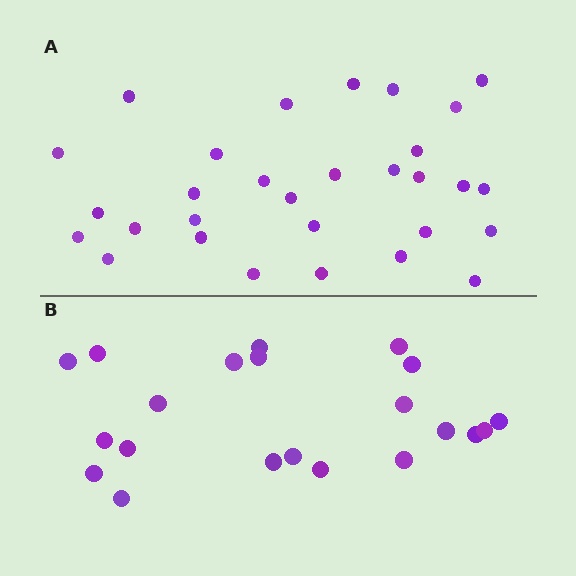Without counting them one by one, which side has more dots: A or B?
Region A (the top region) has more dots.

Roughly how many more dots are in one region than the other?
Region A has roughly 8 or so more dots than region B.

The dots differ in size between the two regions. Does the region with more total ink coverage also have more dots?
No. Region B has more total ink coverage because its dots are larger, but region A actually contains more individual dots. Total area can be misleading — the number of items is what matters here.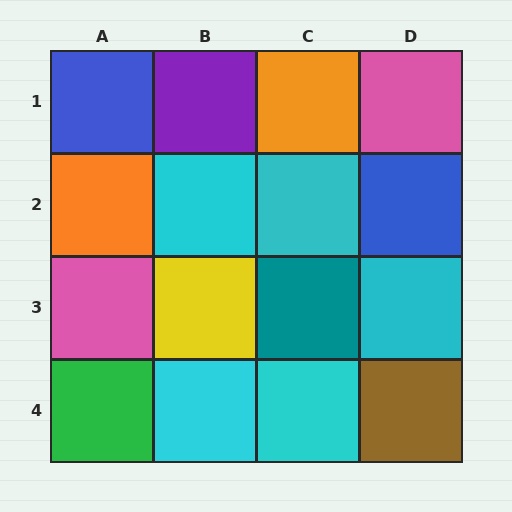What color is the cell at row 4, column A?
Green.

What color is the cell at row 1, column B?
Purple.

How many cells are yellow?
1 cell is yellow.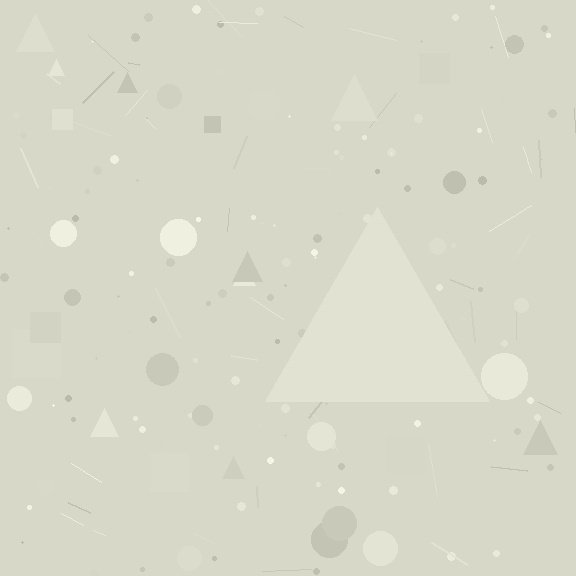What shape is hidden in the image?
A triangle is hidden in the image.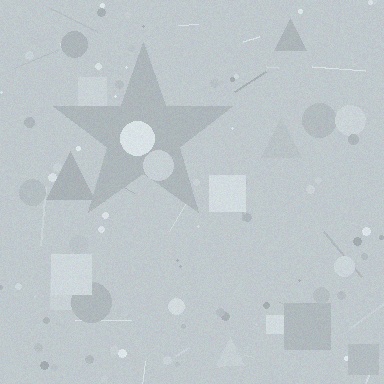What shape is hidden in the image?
A star is hidden in the image.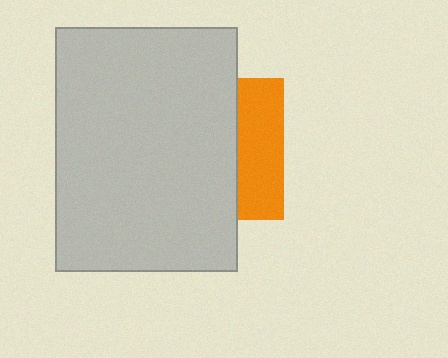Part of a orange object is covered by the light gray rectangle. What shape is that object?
It is a square.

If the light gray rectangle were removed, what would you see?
You would see the complete orange square.